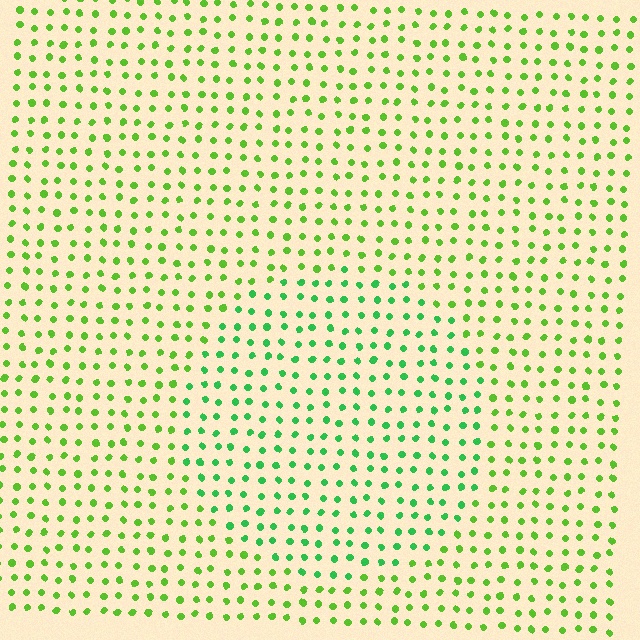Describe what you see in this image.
The image is filled with small lime elements in a uniform arrangement. A circle-shaped region is visible where the elements are tinted to a slightly different hue, forming a subtle color boundary.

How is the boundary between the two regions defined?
The boundary is defined purely by a slight shift in hue (about 32 degrees). Spacing, size, and orientation are identical on both sides.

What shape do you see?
I see a circle.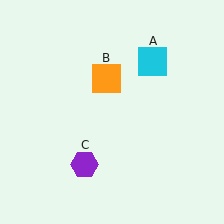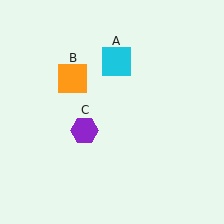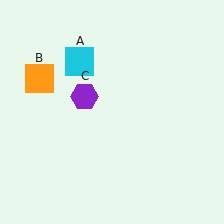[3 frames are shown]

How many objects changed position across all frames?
3 objects changed position: cyan square (object A), orange square (object B), purple hexagon (object C).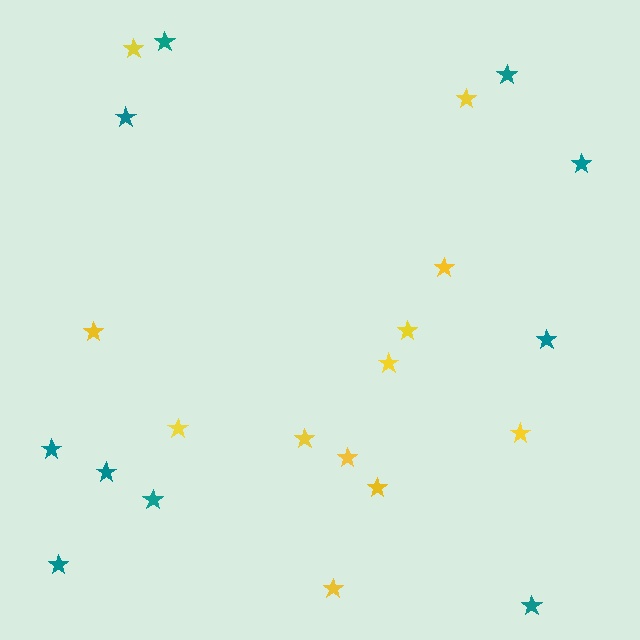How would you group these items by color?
There are 2 groups: one group of teal stars (10) and one group of yellow stars (12).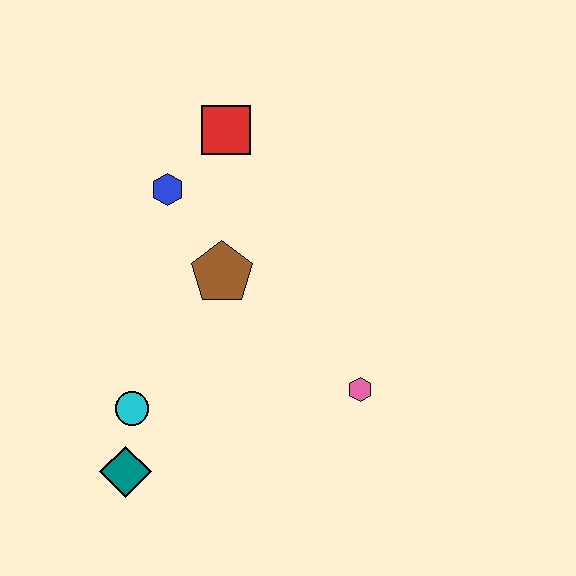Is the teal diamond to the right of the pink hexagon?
No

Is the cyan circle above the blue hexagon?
No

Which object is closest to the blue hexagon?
The red square is closest to the blue hexagon.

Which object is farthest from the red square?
The teal diamond is farthest from the red square.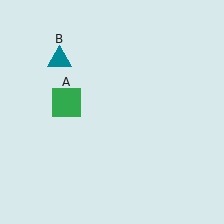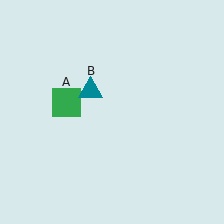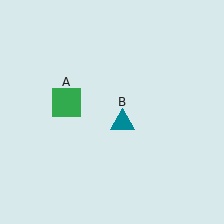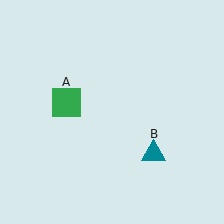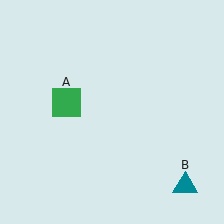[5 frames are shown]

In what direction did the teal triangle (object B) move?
The teal triangle (object B) moved down and to the right.